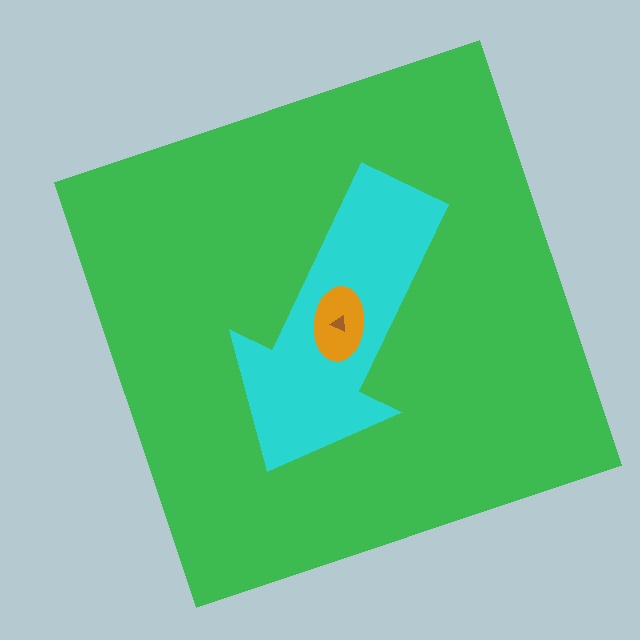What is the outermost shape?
The green square.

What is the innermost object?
The brown triangle.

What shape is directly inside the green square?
The cyan arrow.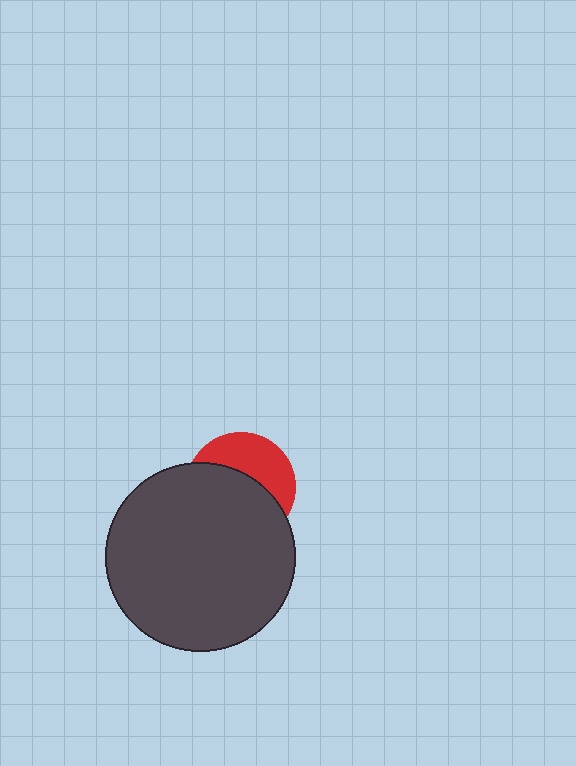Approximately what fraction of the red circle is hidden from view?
Roughly 60% of the red circle is hidden behind the dark gray circle.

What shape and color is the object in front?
The object in front is a dark gray circle.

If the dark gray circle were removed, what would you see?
You would see the complete red circle.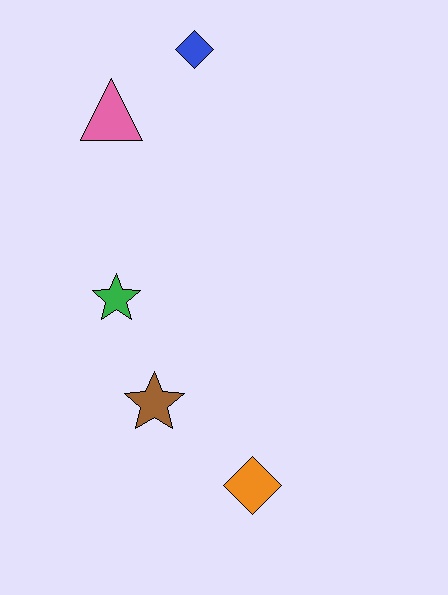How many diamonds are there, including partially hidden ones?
There are 2 diamonds.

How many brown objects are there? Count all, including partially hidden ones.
There is 1 brown object.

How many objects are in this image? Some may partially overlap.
There are 5 objects.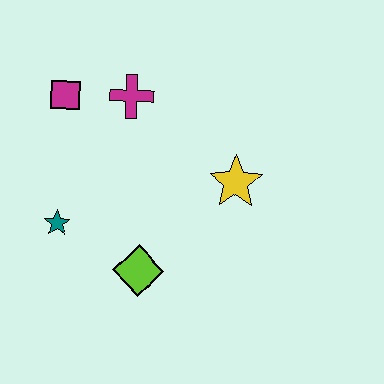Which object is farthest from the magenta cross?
The lime diamond is farthest from the magenta cross.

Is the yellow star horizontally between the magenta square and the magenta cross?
No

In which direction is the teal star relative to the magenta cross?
The teal star is below the magenta cross.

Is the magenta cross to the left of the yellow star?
Yes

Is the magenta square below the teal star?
No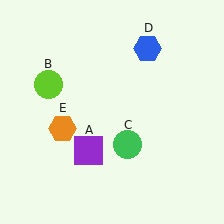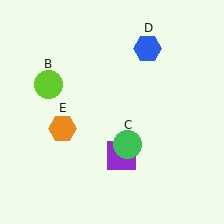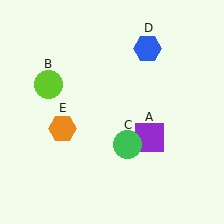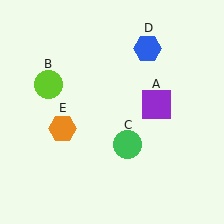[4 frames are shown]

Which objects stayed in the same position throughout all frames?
Lime circle (object B) and green circle (object C) and blue hexagon (object D) and orange hexagon (object E) remained stationary.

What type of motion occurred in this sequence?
The purple square (object A) rotated counterclockwise around the center of the scene.